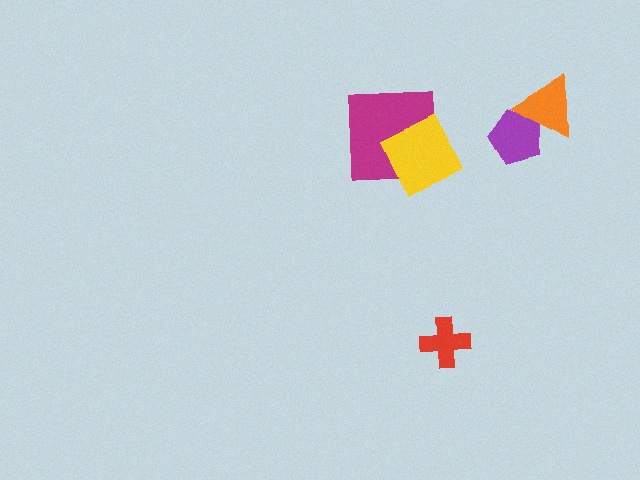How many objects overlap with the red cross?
0 objects overlap with the red cross.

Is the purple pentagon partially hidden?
Yes, it is partially covered by another shape.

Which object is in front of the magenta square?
The yellow diamond is in front of the magenta square.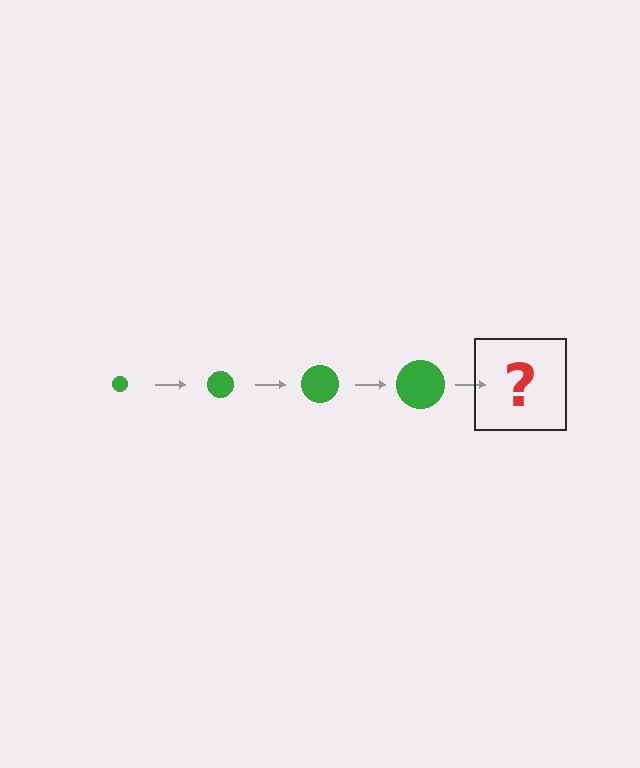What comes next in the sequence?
The next element should be a green circle, larger than the previous one.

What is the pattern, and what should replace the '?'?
The pattern is that the circle gets progressively larger each step. The '?' should be a green circle, larger than the previous one.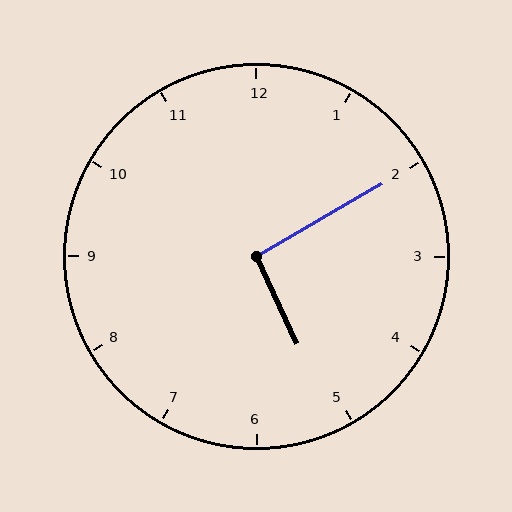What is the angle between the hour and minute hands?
Approximately 95 degrees.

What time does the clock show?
5:10.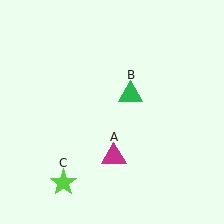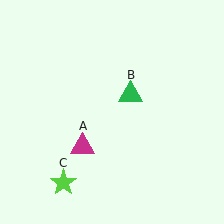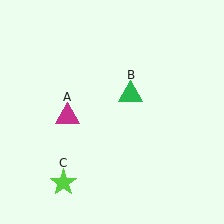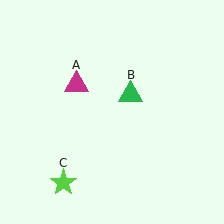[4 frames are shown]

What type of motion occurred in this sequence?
The magenta triangle (object A) rotated clockwise around the center of the scene.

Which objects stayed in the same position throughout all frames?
Green triangle (object B) and lime star (object C) remained stationary.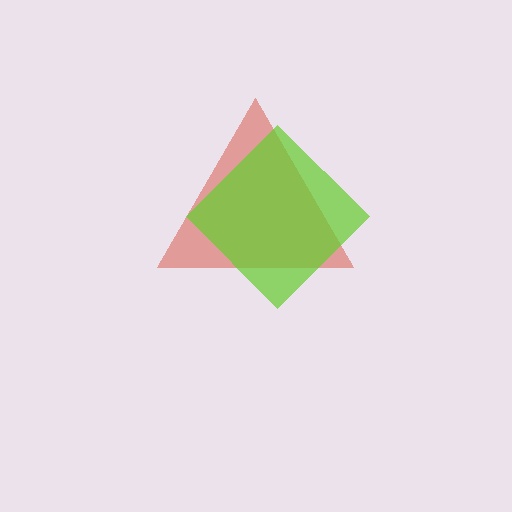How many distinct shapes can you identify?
There are 2 distinct shapes: a red triangle, a lime diamond.